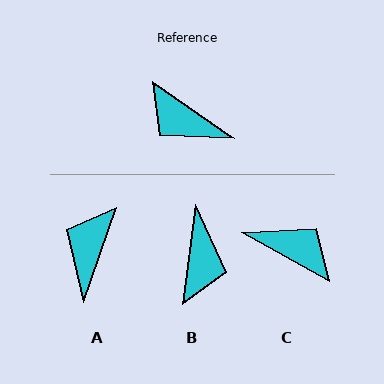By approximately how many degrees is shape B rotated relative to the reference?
Approximately 117 degrees counter-clockwise.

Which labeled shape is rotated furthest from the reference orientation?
C, about 175 degrees away.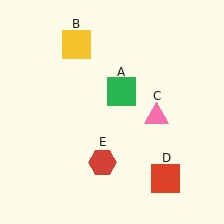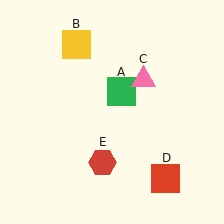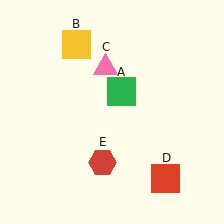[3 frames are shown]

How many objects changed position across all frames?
1 object changed position: pink triangle (object C).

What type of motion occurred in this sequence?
The pink triangle (object C) rotated counterclockwise around the center of the scene.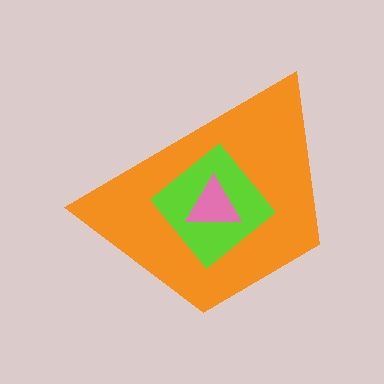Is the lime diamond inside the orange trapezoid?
Yes.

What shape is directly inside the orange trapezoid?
The lime diamond.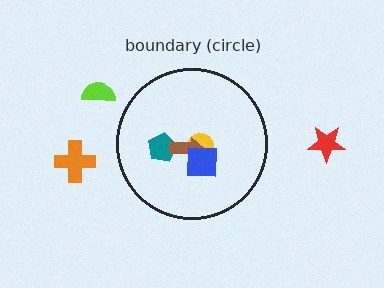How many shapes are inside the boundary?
4 inside, 3 outside.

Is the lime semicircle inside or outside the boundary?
Outside.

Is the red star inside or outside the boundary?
Outside.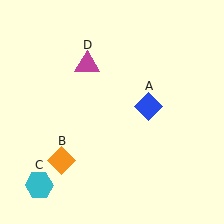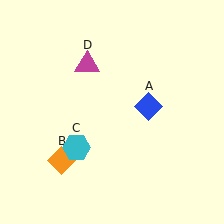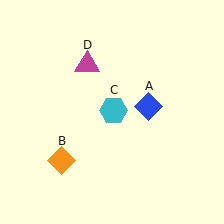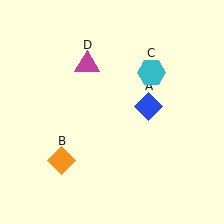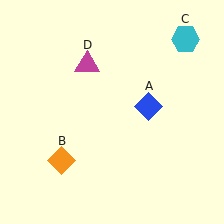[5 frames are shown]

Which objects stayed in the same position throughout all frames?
Blue diamond (object A) and orange diamond (object B) and magenta triangle (object D) remained stationary.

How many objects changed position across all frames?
1 object changed position: cyan hexagon (object C).